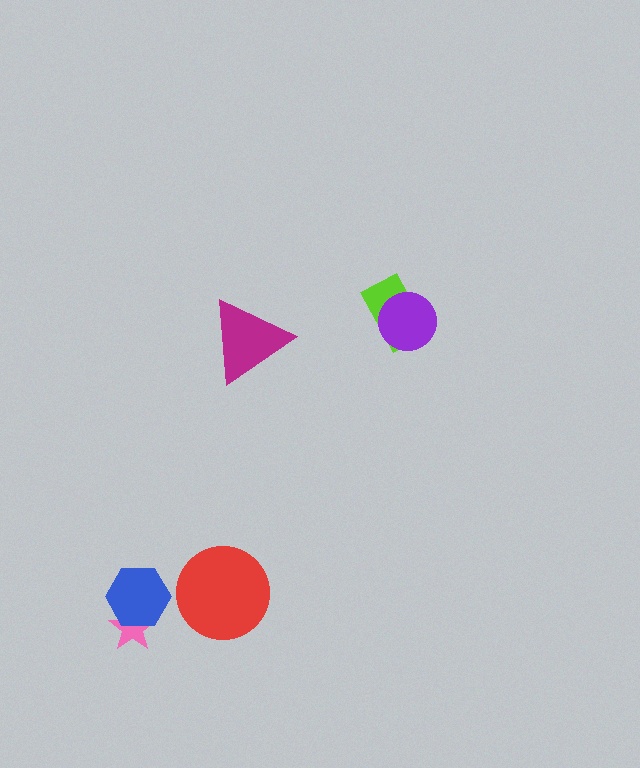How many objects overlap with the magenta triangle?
0 objects overlap with the magenta triangle.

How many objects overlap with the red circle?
0 objects overlap with the red circle.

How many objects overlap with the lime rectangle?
1 object overlaps with the lime rectangle.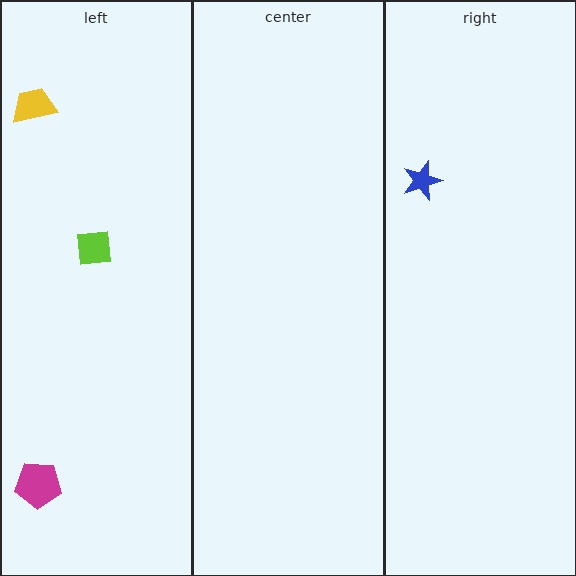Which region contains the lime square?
The left region.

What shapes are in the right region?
The blue star.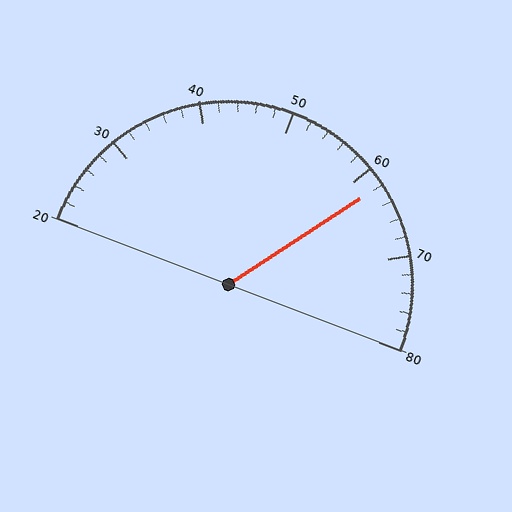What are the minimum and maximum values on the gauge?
The gauge ranges from 20 to 80.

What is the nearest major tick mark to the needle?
The nearest major tick mark is 60.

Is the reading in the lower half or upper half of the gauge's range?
The reading is in the upper half of the range (20 to 80).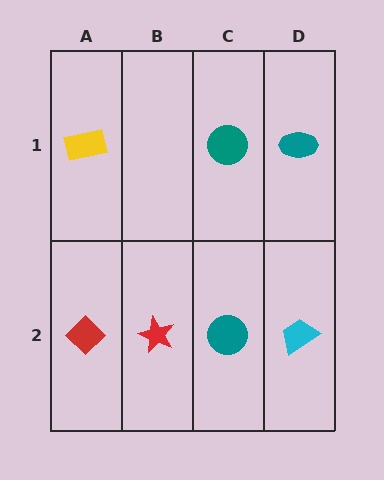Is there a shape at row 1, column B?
No, that cell is empty.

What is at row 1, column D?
A teal ellipse.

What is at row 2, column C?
A teal circle.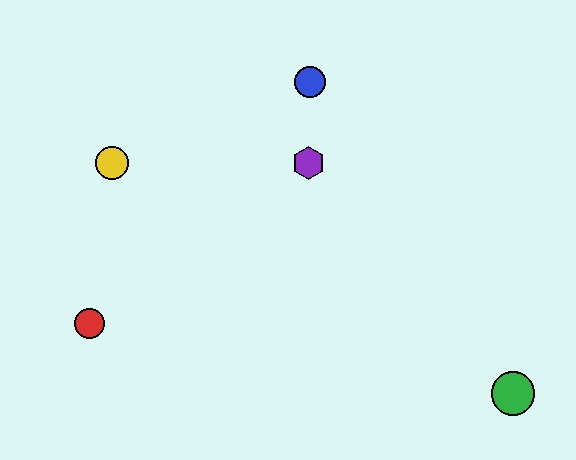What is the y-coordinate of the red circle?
The red circle is at y≈324.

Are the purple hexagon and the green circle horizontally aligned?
No, the purple hexagon is at y≈163 and the green circle is at y≈393.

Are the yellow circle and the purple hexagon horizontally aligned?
Yes, both are at y≈163.